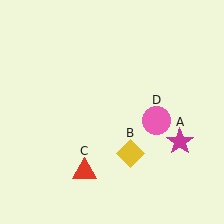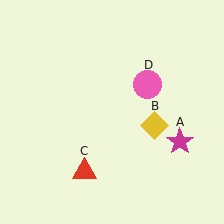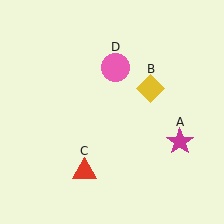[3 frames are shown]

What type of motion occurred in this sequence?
The yellow diamond (object B), pink circle (object D) rotated counterclockwise around the center of the scene.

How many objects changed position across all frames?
2 objects changed position: yellow diamond (object B), pink circle (object D).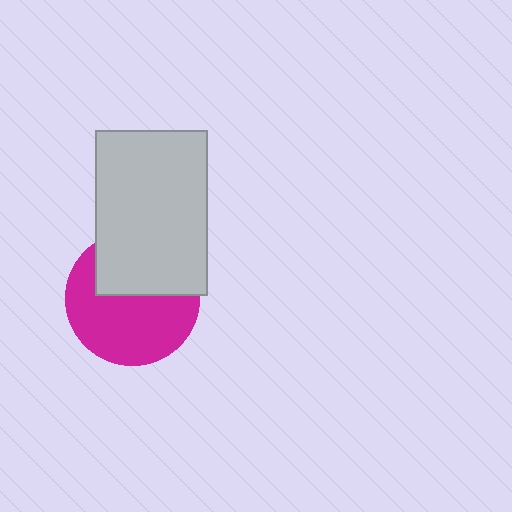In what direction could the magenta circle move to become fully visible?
The magenta circle could move down. That would shift it out from behind the light gray rectangle entirely.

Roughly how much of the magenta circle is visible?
About half of it is visible (roughly 61%).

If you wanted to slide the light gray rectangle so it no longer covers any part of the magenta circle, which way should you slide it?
Slide it up — that is the most direct way to separate the two shapes.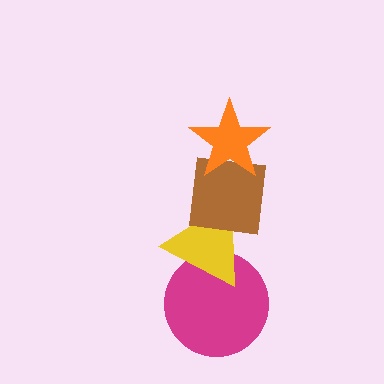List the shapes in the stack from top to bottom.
From top to bottom: the orange star, the brown square, the yellow triangle, the magenta circle.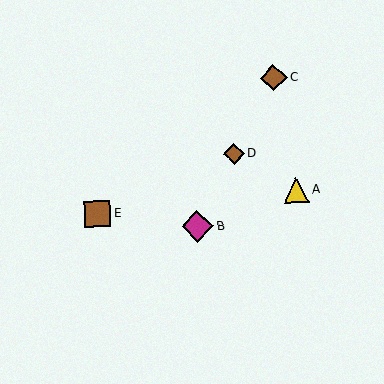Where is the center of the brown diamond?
The center of the brown diamond is at (274, 78).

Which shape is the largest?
The magenta diamond (labeled B) is the largest.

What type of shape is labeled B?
Shape B is a magenta diamond.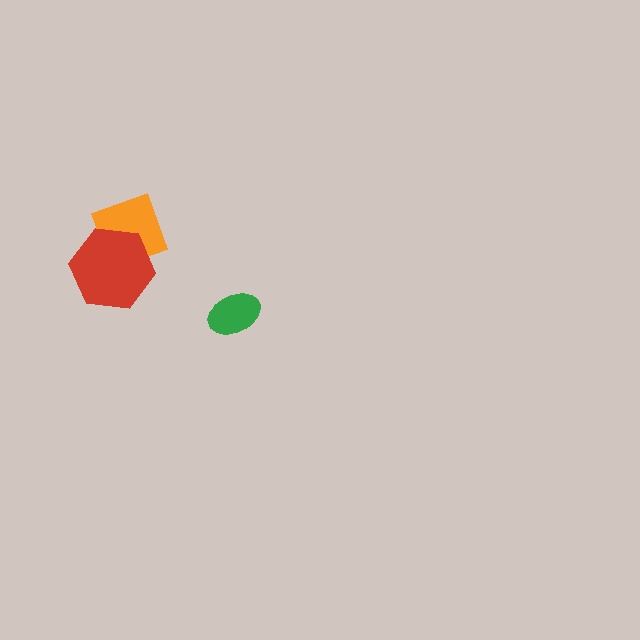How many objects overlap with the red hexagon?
1 object overlaps with the red hexagon.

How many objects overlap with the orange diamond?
1 object overlaps with the orange diamond.